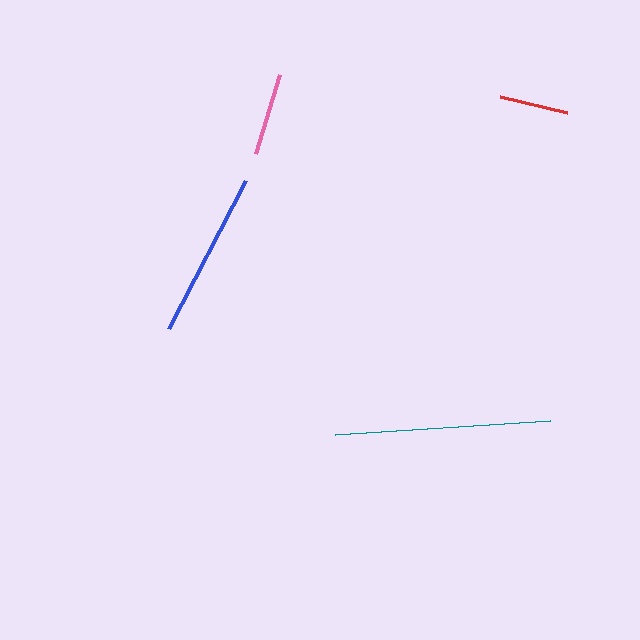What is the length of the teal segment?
The teal segment is approximately 215 pixels long.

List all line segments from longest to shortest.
From longest to shortest: teal, blue, pink, red.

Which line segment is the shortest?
The red line is the shortest at approximately 69 pixels.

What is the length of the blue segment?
The blue segment is approximately 167 pixels long.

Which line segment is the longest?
The teal line is the longest at approximately 215 pixels.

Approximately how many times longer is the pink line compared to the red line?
The pink line is approximately 1.2 times the length of the red line.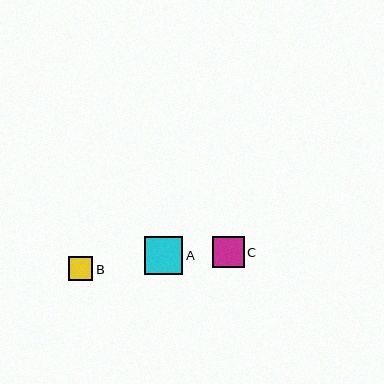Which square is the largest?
Square A is the largest with a size of approximately 38 pixels.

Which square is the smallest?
Square B is the smallest with a size of approximately 24 pixels.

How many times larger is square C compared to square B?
Square C is approximately 1.3 times the size of square B.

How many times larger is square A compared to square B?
Square A is approximately 1.6 times the size of square B.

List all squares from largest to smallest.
From largest to smallest: A, C, B.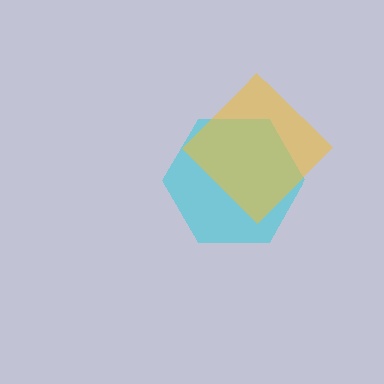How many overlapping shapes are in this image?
There are 2 overlapping shapes in the image.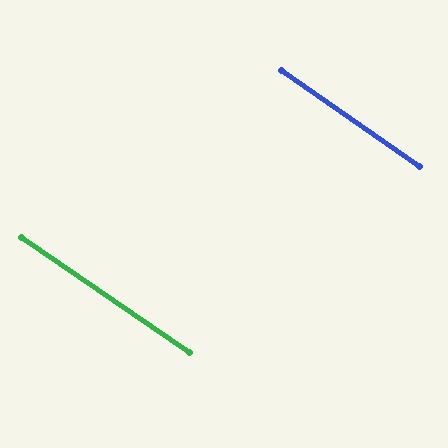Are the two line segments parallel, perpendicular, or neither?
Parallel — their directions differ by only 0.4°.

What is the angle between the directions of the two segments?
Approximately 0 degrees.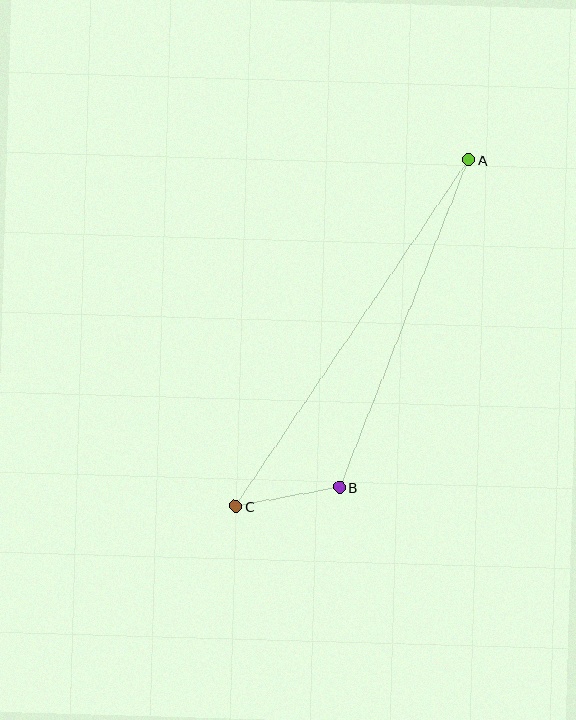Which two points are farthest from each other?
Points A and C are farthest from each other.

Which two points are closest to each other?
Points B and C are closest to each other.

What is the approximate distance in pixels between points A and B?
The distance between A and B is approximately 352 pixels.